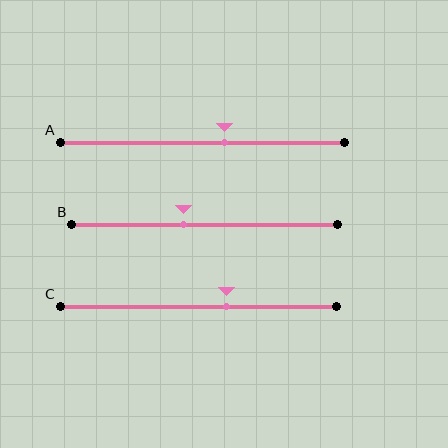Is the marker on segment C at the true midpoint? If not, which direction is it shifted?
No, the marker on segment C is shifted to the right by about 10% of the segment length.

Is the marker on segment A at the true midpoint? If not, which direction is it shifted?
No, the marker on segment A is shifted to the right by about 8% of the segment length.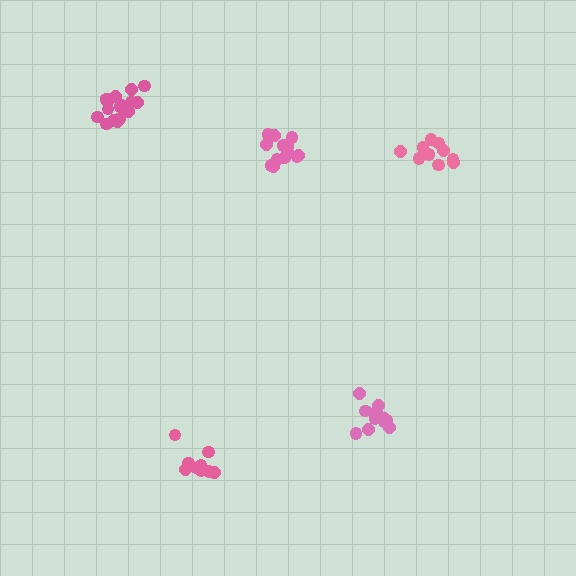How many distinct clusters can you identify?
There are 5 distinct clusters.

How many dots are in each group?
Group 1: 10 dots, Group 2: 14 dots, Group 3: 12 dots, Group 4: 16 dots, Group 5: 10 dots (62 total).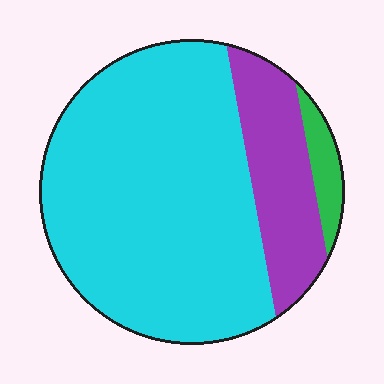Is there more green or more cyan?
Cyan.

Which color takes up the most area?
Cyan, at roughly 75%.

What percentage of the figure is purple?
Purple covers about 20% of the figure.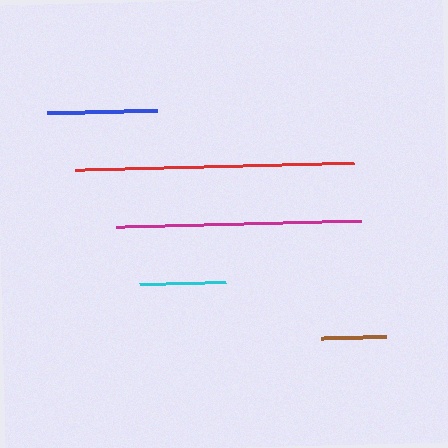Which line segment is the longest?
The red line is the longest at approximately 279 pixels.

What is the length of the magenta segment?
The magenta segment is approximately 244 pixels long.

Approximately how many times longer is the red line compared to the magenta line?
The red line is approximately 1.1 times the length of the magenta line.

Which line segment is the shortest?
The brown line is the shortest at approximately 65 pixels.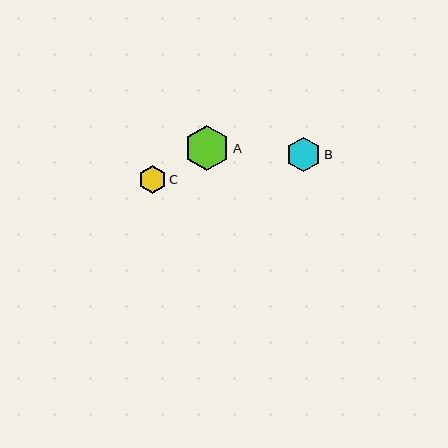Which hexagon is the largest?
Hexagon A is the largest with a size of approximately 46 pixels.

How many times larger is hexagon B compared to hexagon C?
Hexagon B is approximately 1.2 times the size of hexagon C.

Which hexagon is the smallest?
Hexagon C is the smallest with a size of approximately 28 pixels.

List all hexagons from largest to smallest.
From largest to smallest: A, B, C.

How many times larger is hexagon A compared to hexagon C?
Hexagon A is approximately 1.6 times the size of hexagon C.